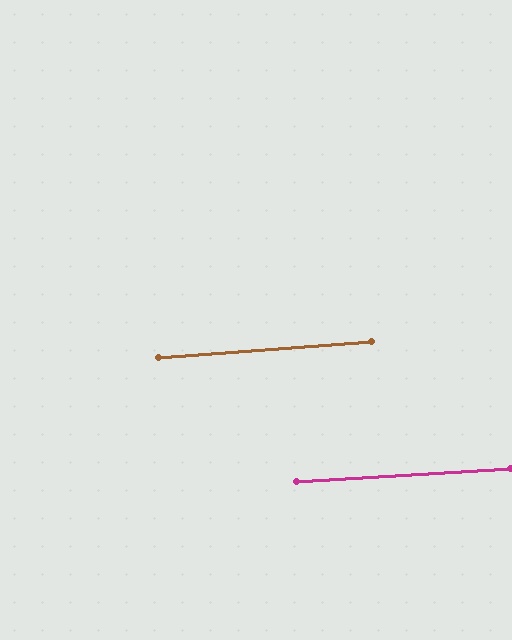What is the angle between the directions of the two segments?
Approximately 1 degree.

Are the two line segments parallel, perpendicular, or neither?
Parallel — their directions differ by only 0.5°.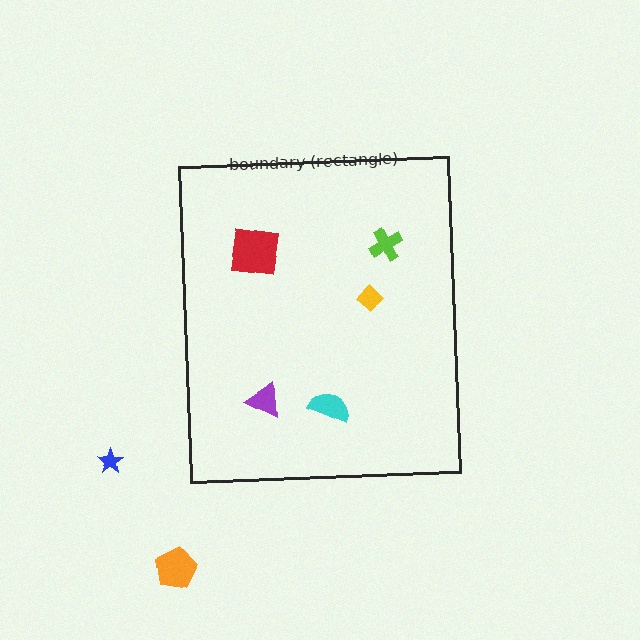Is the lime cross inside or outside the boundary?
Inside.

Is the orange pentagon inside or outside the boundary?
Outside.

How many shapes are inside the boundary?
5 inside, 2 outside.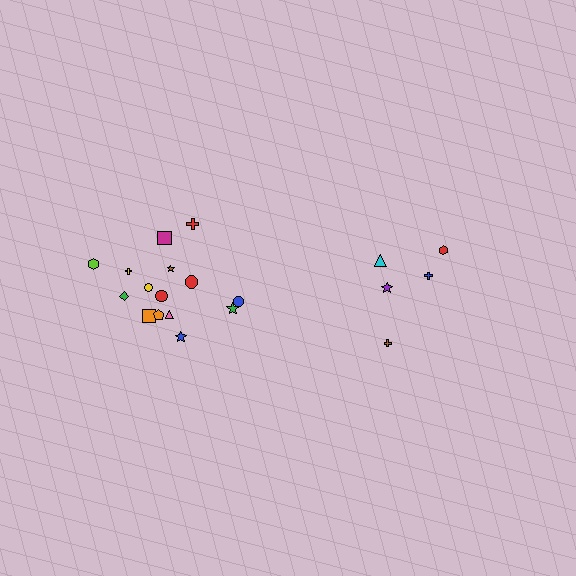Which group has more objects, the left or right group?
The left group.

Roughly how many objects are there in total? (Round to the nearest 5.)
Roughly 20 objects in total.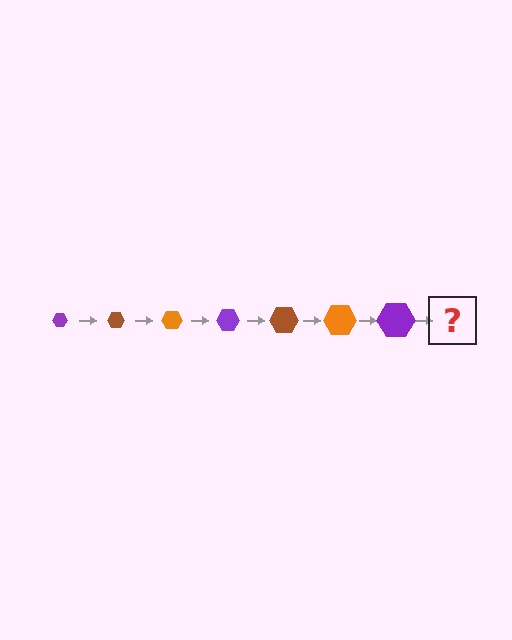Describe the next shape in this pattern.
It should be a brown hexagon, larger than the previous one.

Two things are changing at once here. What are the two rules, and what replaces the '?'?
The two rules are that the hexagon grows larger each step and the color cycles through purple, brown, and orange. The '?' should be a brown hexagon, larger than the previous one.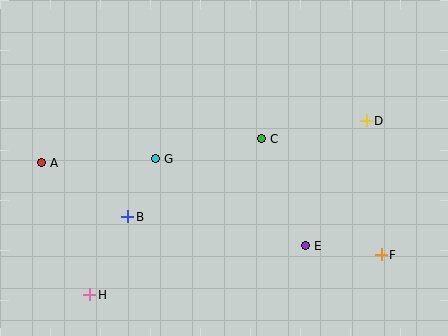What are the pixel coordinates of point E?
Point E is at (306, 246).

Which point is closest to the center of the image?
Point C at (262, 139) is closest to the center.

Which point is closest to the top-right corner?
Point D is closest to the top-right corner.